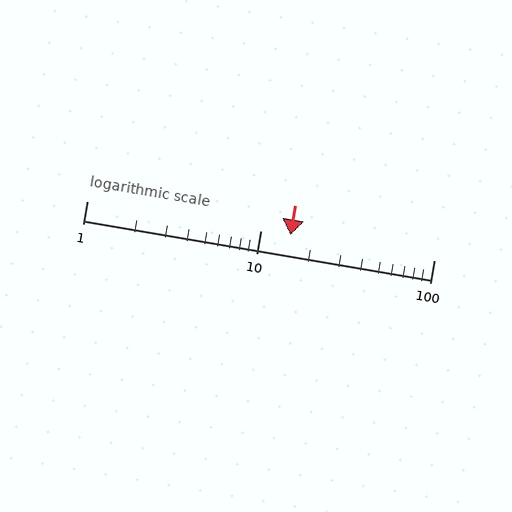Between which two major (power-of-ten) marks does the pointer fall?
The pointer is between 10 and 100.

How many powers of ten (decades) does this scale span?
The scale spans 2 decades, from 1 to 100.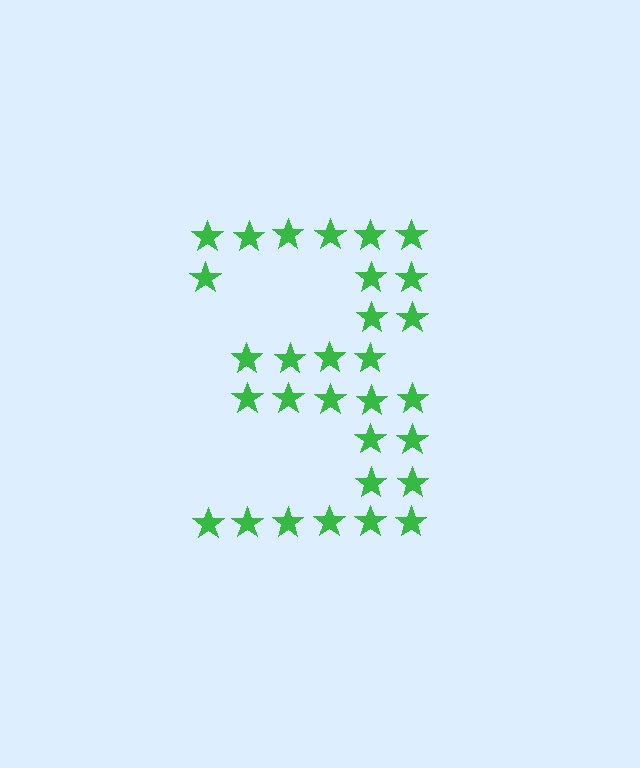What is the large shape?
The large shape is the digit 3.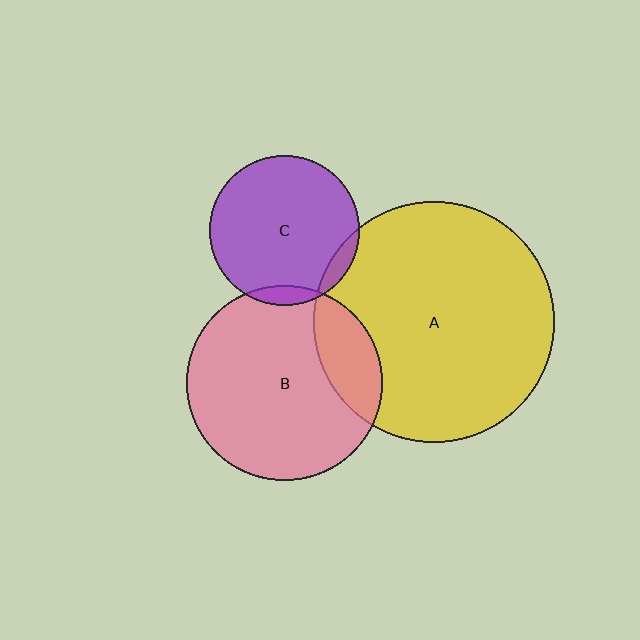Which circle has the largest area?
Circle A (yellow).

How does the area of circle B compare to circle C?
Approximately 1.7 times.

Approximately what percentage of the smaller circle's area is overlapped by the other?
Approximately 5%.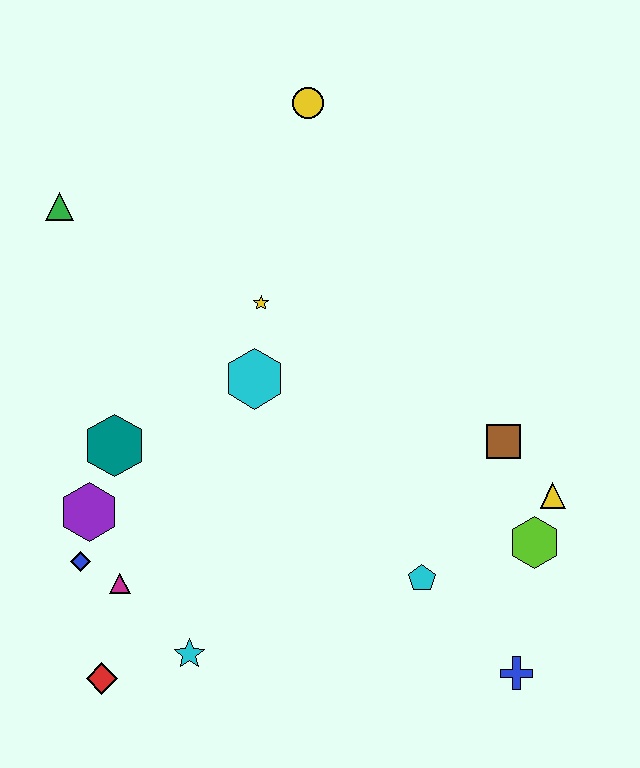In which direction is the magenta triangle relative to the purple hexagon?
The magenta triangle is below the purple hexagon.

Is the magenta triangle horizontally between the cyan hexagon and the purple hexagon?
Yes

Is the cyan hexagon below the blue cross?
No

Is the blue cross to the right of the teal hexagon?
Yes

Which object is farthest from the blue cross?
The green triangle is farthest from the blue cross.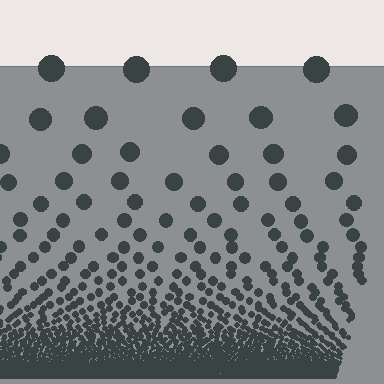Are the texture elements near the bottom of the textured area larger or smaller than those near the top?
Smaller. The gradient is inverted — elements near the bottom are smaller and denser.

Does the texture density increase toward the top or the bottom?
Density increases toward the bottom.